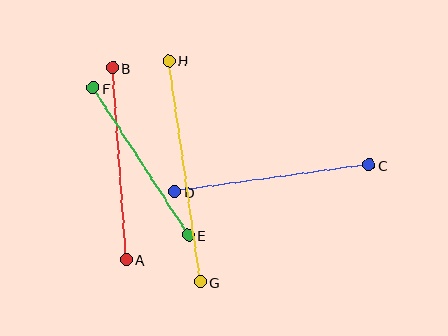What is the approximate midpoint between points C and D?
The midpoint is at approximately (272, 178) pixels.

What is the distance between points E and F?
The distance is approximately 175 pixels.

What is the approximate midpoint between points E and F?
The midpoint is at approximately (141, 162) pixels.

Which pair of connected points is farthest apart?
Points G and H are farthest apart.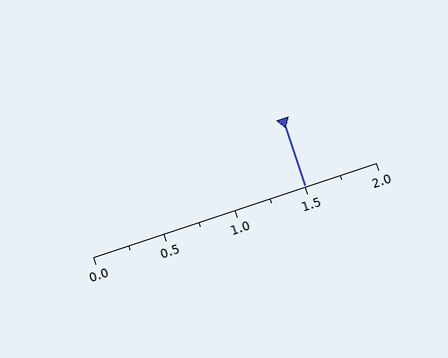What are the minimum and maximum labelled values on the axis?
The axis runs from 0.0 to 2.0.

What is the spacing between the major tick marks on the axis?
The major ticks are spaced 0.5 apart.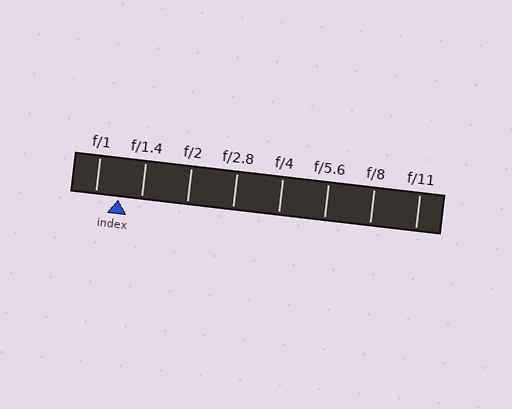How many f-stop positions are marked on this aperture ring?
There are 8 f-stop positions marked.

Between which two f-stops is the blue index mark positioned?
The index mark is between f/1 and f/1.4.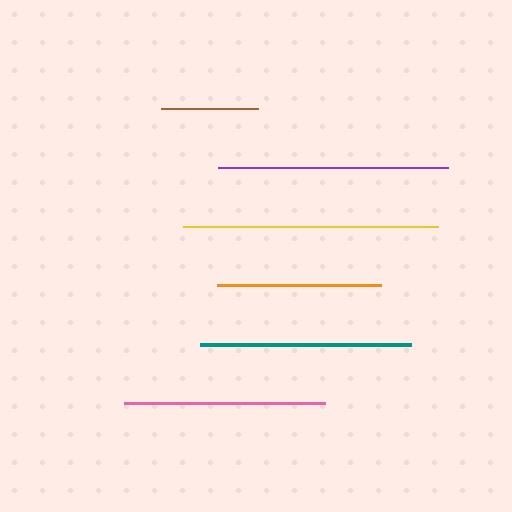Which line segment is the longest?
The yellow line is the longest at approximately 255 pixels.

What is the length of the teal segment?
The teal segment is approximately 211 pixels long.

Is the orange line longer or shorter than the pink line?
The pink line is longer than the orange line.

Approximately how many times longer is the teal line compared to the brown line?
The teal line is approximately 2.2 times the length of the brown line.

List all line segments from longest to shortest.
From longest to shortest: yellow, purple, teal, pink, orange, brown.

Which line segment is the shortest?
The brown line is the shortest at approximately 97 pixels.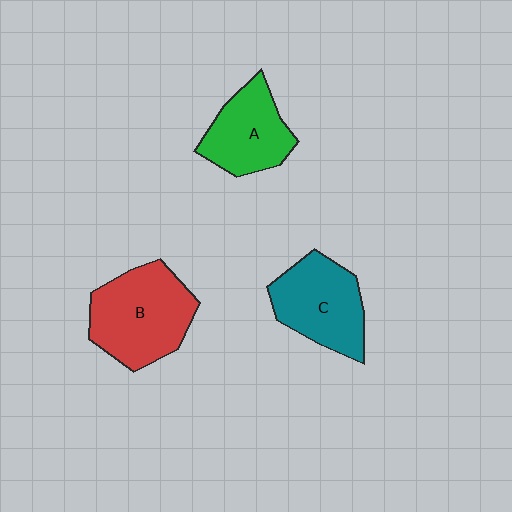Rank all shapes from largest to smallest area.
From largest to smallest: B (red), C (teal), A (green).